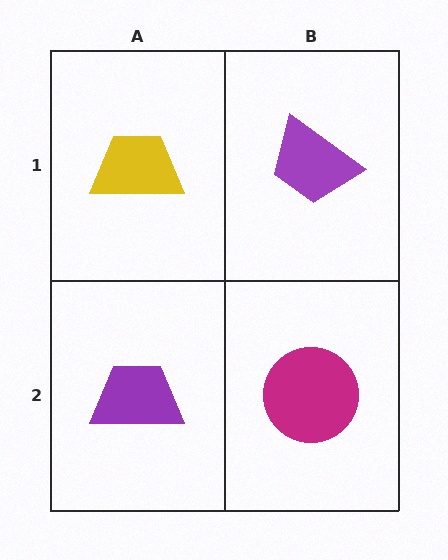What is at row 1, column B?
A purple trapezoid.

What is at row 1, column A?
A yellow trapezoid.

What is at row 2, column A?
A purple trapezoid.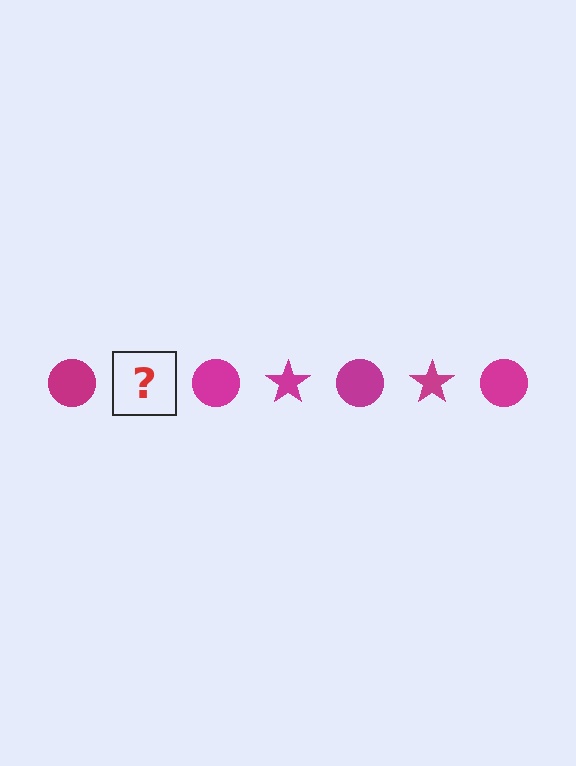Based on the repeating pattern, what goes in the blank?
The blank should be a magenta star.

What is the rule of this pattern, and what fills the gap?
The rule is that the pattern cycles through circle, star shapes in magenta. The gap should be filled with a magenta star.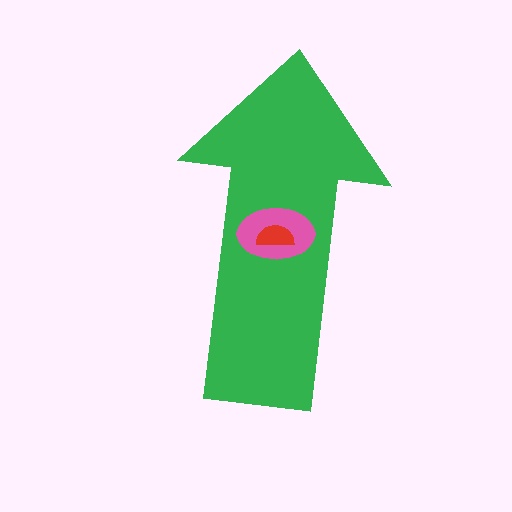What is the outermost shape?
The green arrow.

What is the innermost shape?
The red semicircle.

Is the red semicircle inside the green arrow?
Yes.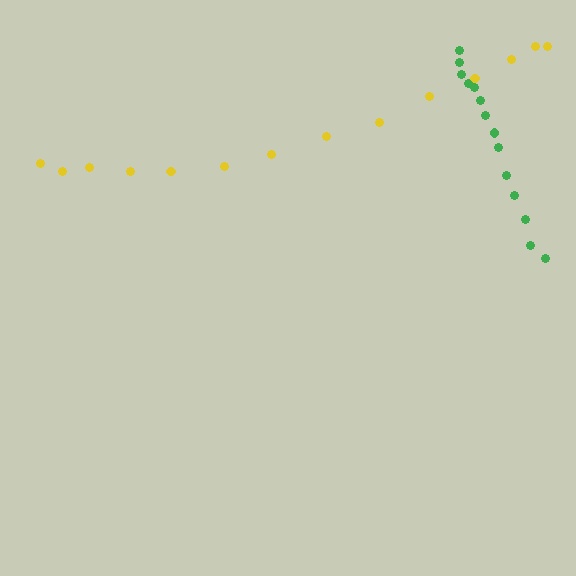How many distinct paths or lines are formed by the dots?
There are 2 distinct paths.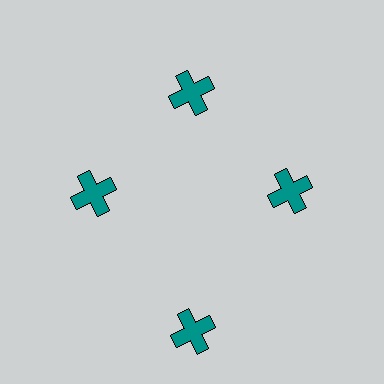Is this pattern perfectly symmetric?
No. The 4 teal crosses are arranged in a ring, but one element near the 6 o'clock position is pushed outward from the center, breaking the 4-fold rotational symmetry.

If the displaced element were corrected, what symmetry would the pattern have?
It would have 4-fold rotational symmetry — the pattern would map onto itself every 90 degrees.